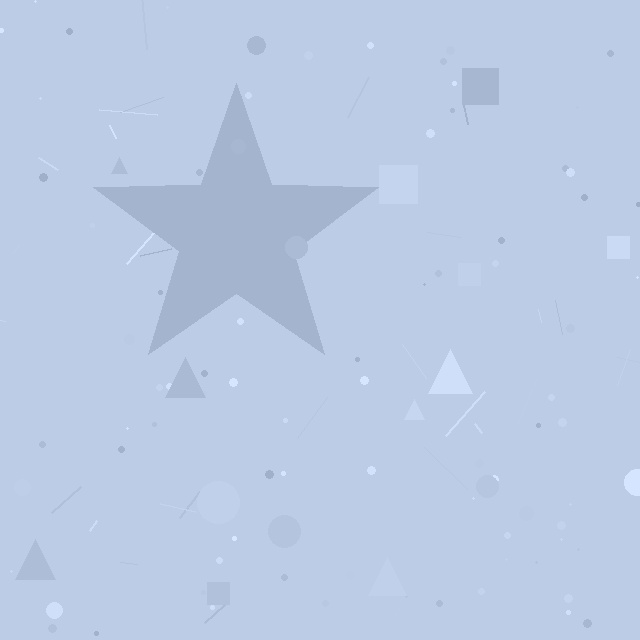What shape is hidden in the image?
A star is hidden in the image.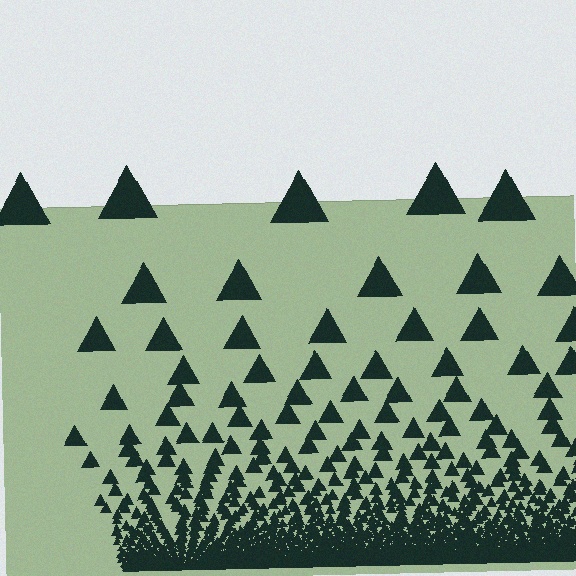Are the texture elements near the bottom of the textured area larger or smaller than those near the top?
Smaller. The gradient is inverted — elements near the bottom are smaller and denser.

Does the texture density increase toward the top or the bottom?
Density increases toward the bottom.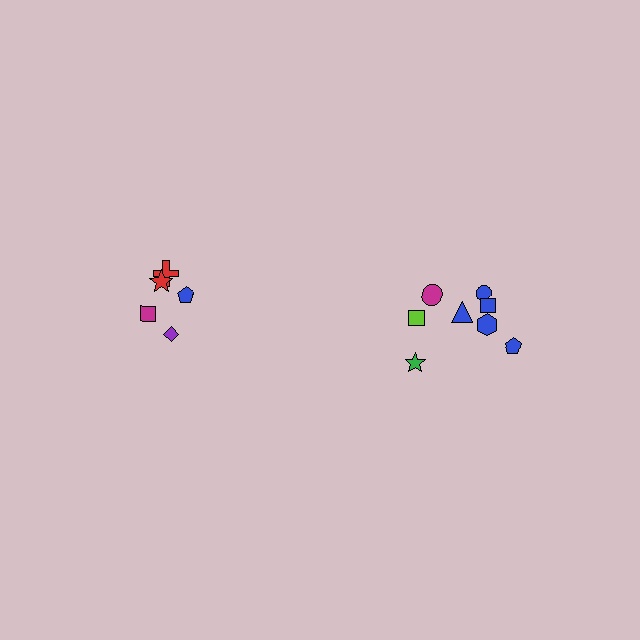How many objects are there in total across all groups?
There are 13 objects.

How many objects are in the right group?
There are 8 objects.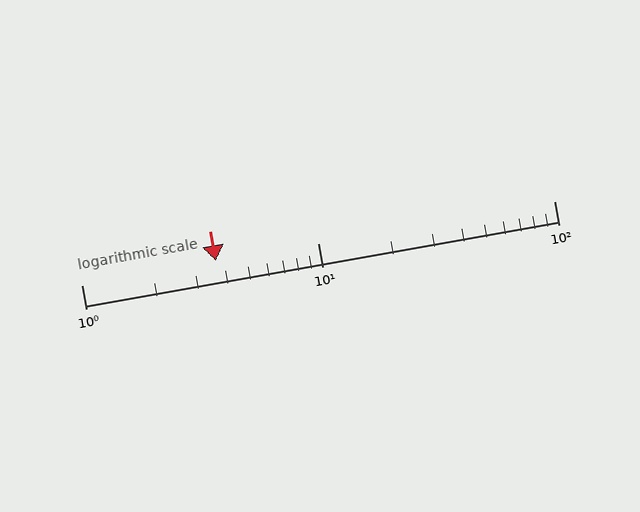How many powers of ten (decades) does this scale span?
The scale spans 2 decades, from 1 to 100.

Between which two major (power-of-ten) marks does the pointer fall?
The pointer is between 1 and 10.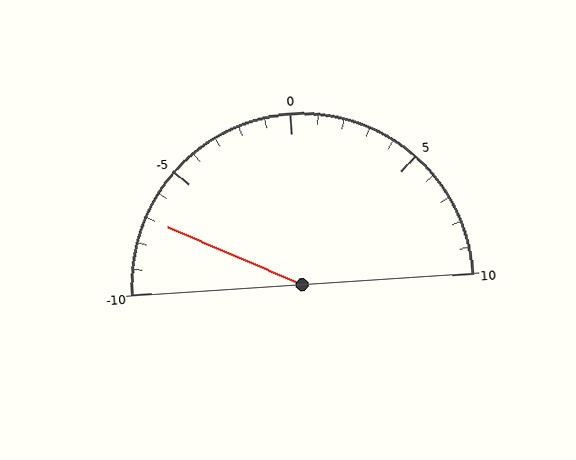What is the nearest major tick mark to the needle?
The nearest major tick mark is -5.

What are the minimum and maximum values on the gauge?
The gauge ranges from -10 to 10.